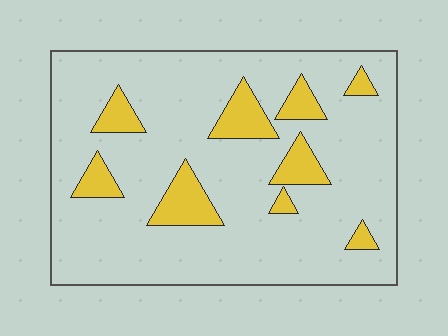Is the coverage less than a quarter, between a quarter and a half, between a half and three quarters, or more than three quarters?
Less than a quarter.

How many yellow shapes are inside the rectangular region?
9.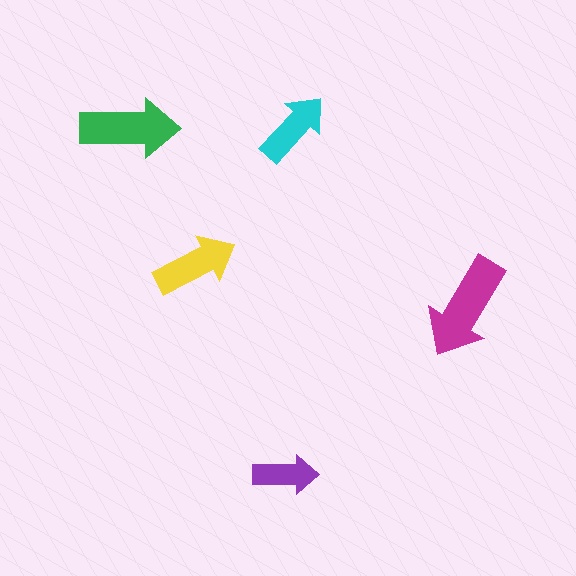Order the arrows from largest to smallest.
the magenta one, the green one, the yellow one, the cyan one, the purple one.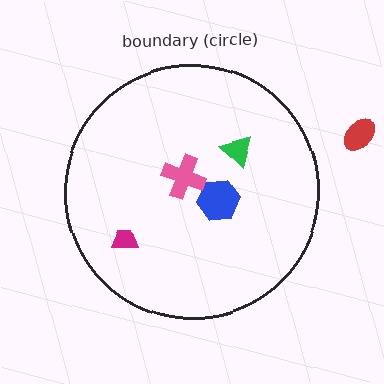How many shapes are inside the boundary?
4 inside, 1 outside.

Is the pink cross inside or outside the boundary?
Inside.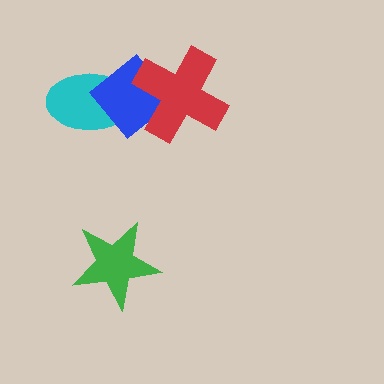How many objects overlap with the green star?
0 objects overlap with the green star.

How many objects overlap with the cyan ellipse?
1 object overlaps with the cyan ellipse.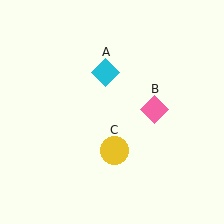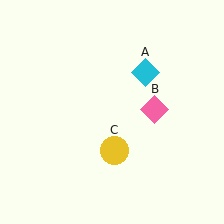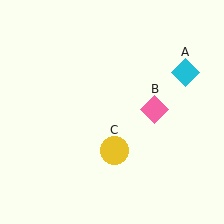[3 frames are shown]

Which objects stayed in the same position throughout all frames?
Pink diamond (object B) and yellow circle (object C) remained stationary.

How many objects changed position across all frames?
1 object changed position: cyan diamond (object A).